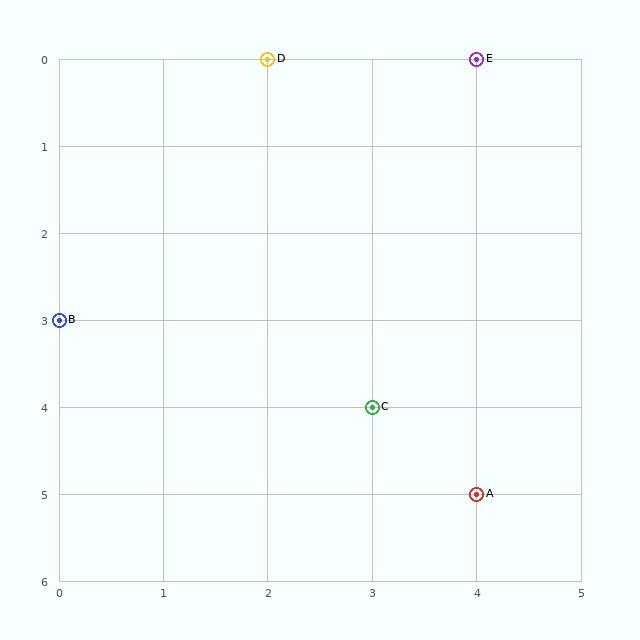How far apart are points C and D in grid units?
Points C and D are 1 column and 4 rows apart (about 4.1 grid units diagonally).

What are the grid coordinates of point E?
Point E is at grid coordinates (4, 0).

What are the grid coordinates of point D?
Point D is at grid coordinates (2, 0).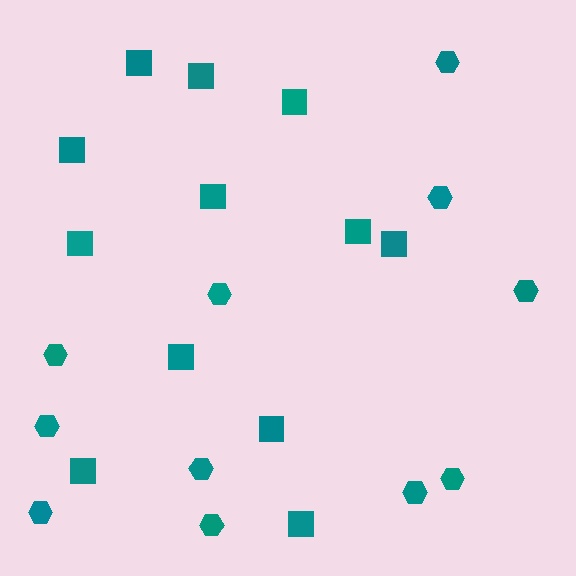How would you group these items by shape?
There are 2 groups: one group of squares (12) and one group of hexagons (11).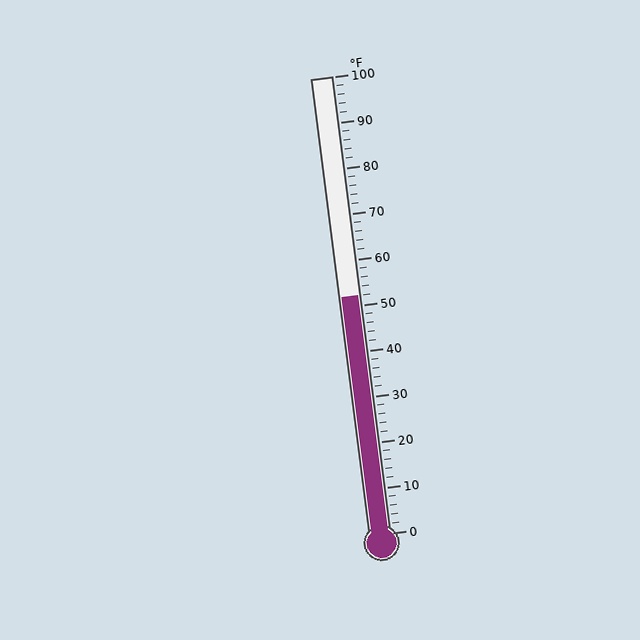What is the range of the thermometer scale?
The thermometer scale ranges from 0°F to 100°F.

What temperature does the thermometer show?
The thermometer shows approximately 52°F.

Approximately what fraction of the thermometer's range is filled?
The thermometer is filled to approximately 50% of its range.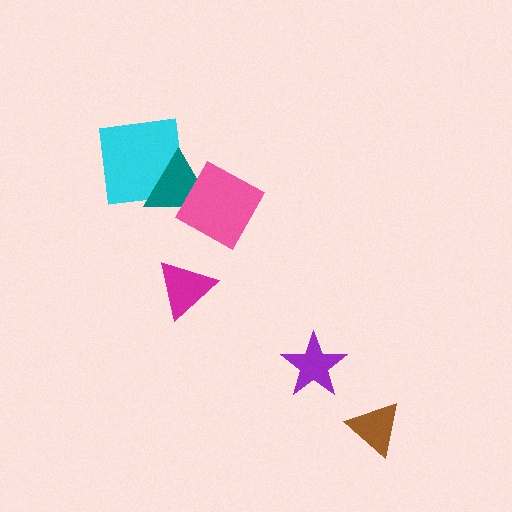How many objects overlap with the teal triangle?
2 objects overlap with the teal triangle.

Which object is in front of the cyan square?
The teal triangle is in front of the cyan square.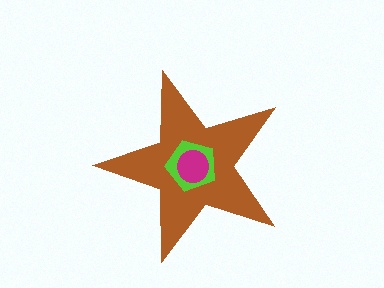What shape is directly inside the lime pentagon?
The magenta circle.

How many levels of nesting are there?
3.